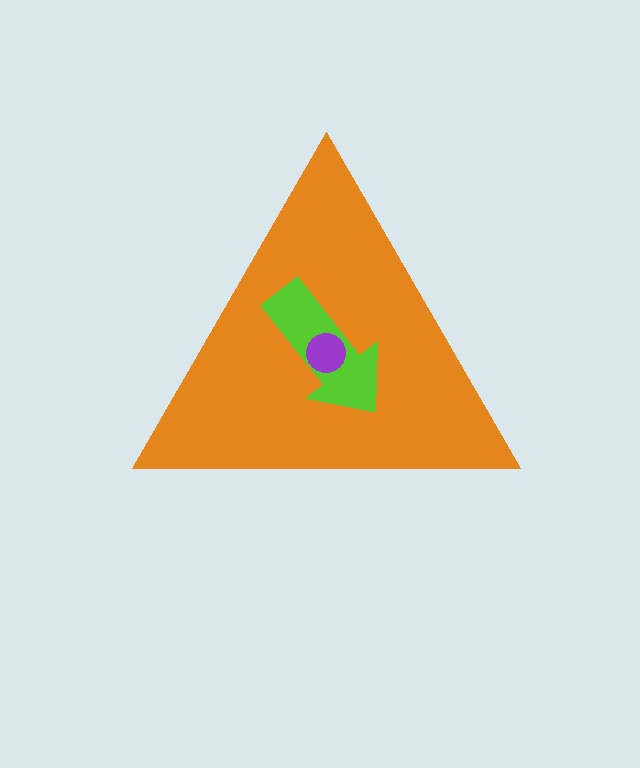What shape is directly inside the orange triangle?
The lime arrow.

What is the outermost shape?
The orange triangle.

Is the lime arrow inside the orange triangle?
Yes.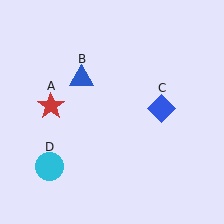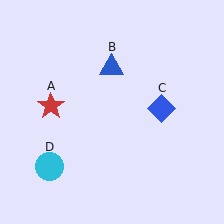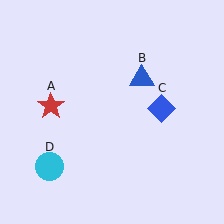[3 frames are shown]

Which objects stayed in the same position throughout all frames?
Red star (object A) and blue diamond (object C) and cyan circle (object D) remained stationary.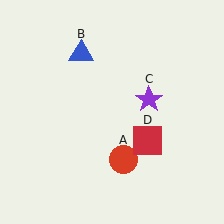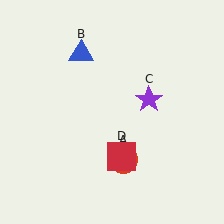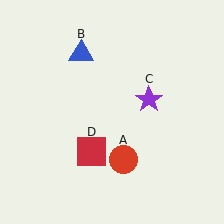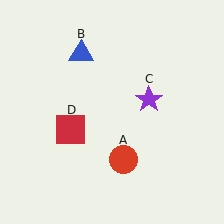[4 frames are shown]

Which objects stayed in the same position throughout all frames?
Red circle (object A) and blue triangle (object B) and purple star (object C) remained stationary.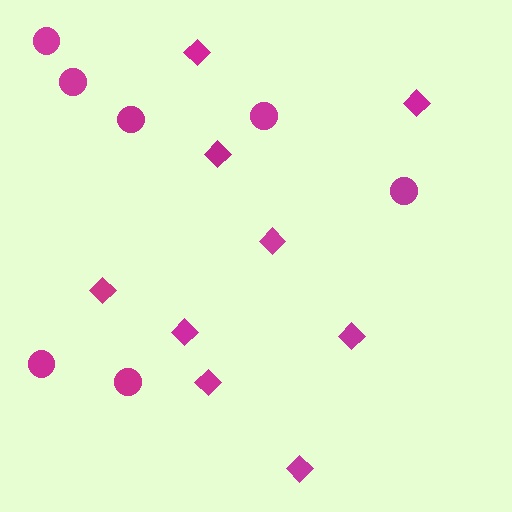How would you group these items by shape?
There are 2 groups: one group of diamonds (9) and one group of circles (7).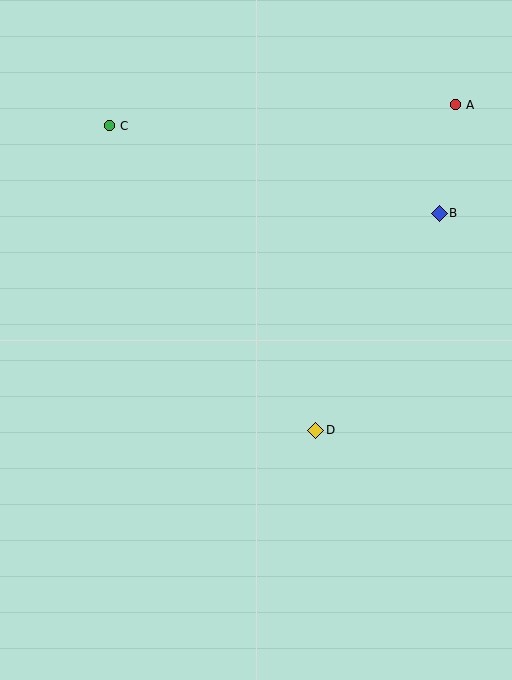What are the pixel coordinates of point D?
Point D is at (316, 430).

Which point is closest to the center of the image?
Point D at (316, 430) is closest to the center.